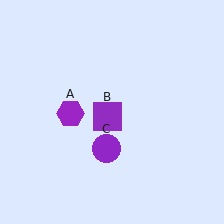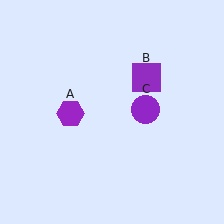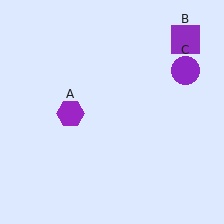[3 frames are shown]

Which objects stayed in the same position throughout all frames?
Purple hexagon (object A) remained stationary.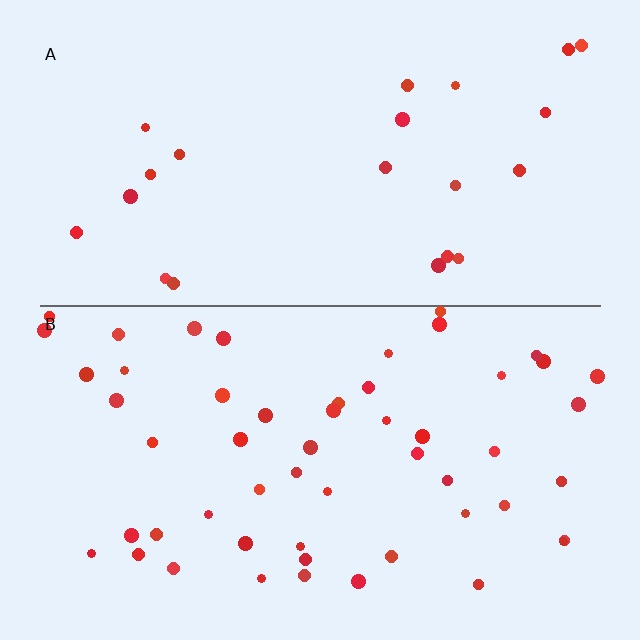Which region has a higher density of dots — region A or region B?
B (the bottom).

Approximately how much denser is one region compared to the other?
Approximately 2.4× — region B over region A.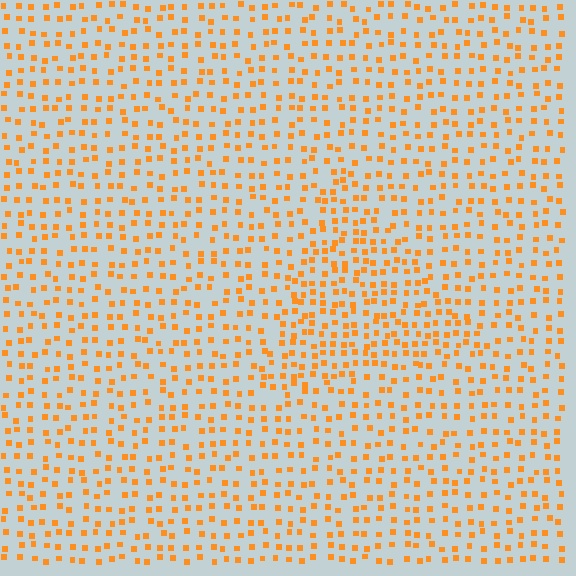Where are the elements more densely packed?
The elements are more densely packed inside the triangle boundary.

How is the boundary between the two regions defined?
The boundary is defined by a change in element density (approximately 1.6x ratio). All elements are the same color, size, and shape.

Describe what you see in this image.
The image contains small orange elements arranged at two different densities. A triangle-shaped region is visible where the elements are more densely packed than the surrounding area.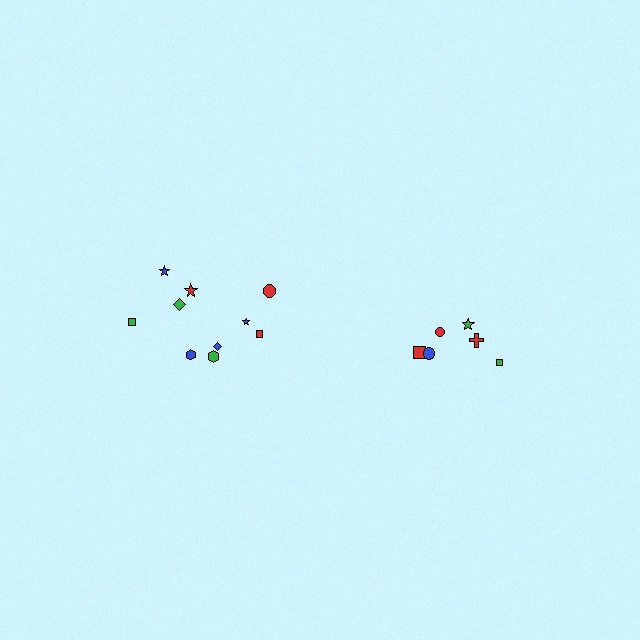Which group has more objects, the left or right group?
The left group.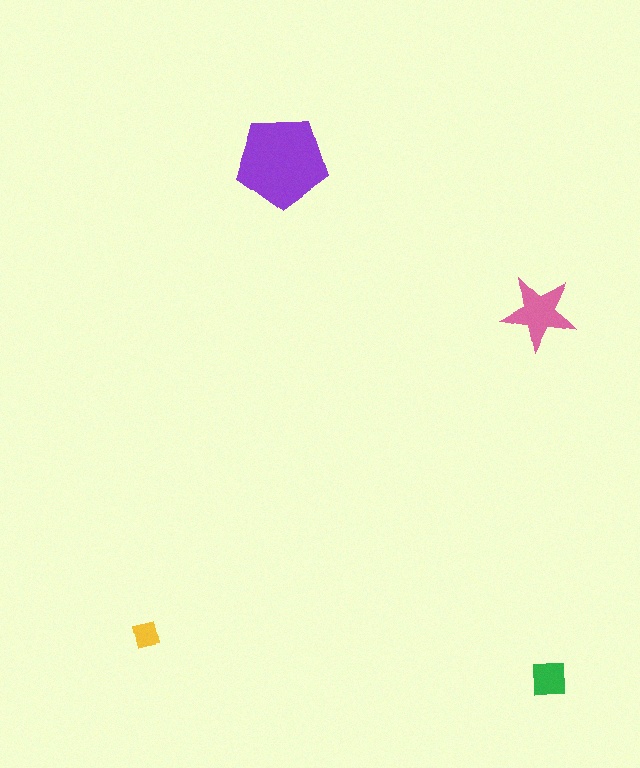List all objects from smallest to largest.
The yellow square, the green square, the pink star, the purple pentagon.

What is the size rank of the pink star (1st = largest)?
2nd.